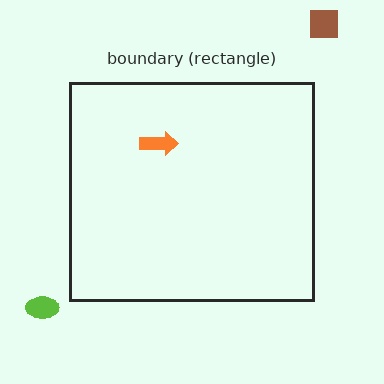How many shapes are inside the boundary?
1 inside, 2 outside.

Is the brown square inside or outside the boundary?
Outside.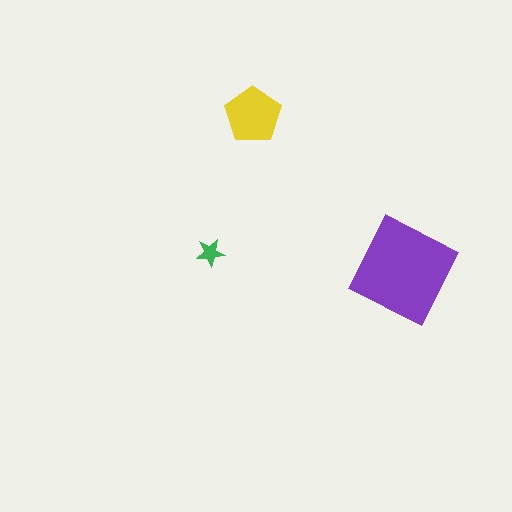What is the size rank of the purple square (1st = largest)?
1st.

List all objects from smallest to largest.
The green star, the yellow pentagon, the purple square.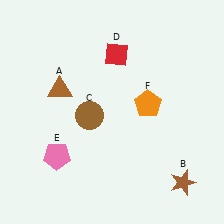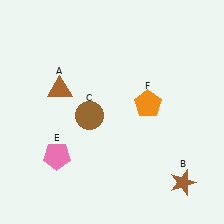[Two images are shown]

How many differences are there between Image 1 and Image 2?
There is 1 difference between the two images.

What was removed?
The red diamond (D) was removed in Image 2.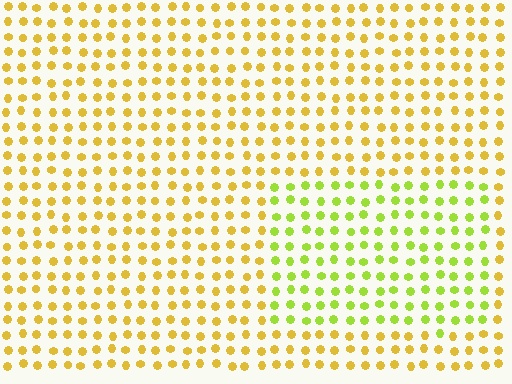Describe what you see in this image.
The image is filled with small yellow elements in a uniform arrangement. A rectangle-shaped region is visible where the elements are tinted to a slightly different hue, forming a subtle color boundary.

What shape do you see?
I see a rectangle.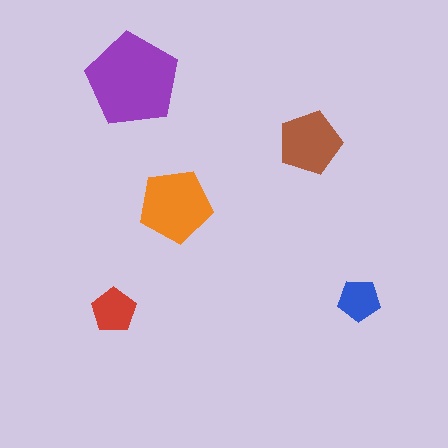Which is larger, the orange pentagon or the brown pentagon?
The orange one.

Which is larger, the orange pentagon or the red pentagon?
The orange one.